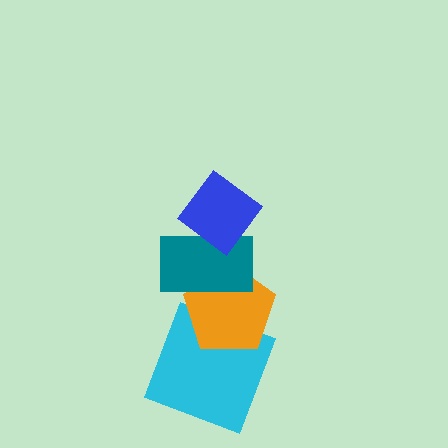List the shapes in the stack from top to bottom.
From top to bottom: the blue diamond, the teal rectangle, the orange pentagon, the cyan square.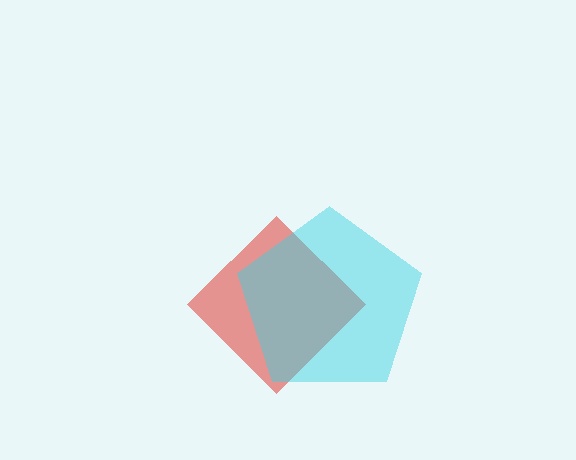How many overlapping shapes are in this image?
There are 2 overlapping shapes in the image.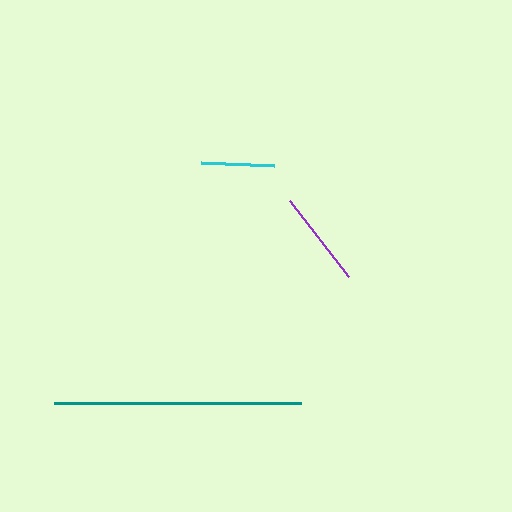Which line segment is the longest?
The teal line is the longest at approximately 247 pixels.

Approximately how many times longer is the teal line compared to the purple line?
The teal line is approximately 2.6 times the length of the purple line.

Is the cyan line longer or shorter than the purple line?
The purple line is longer than the cyan line.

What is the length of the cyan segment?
The cyan segment is approximately 74 pixels long.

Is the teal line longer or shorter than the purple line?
The teal line is longer than the purple line.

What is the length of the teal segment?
The teal segment is approximately 247 pixels long.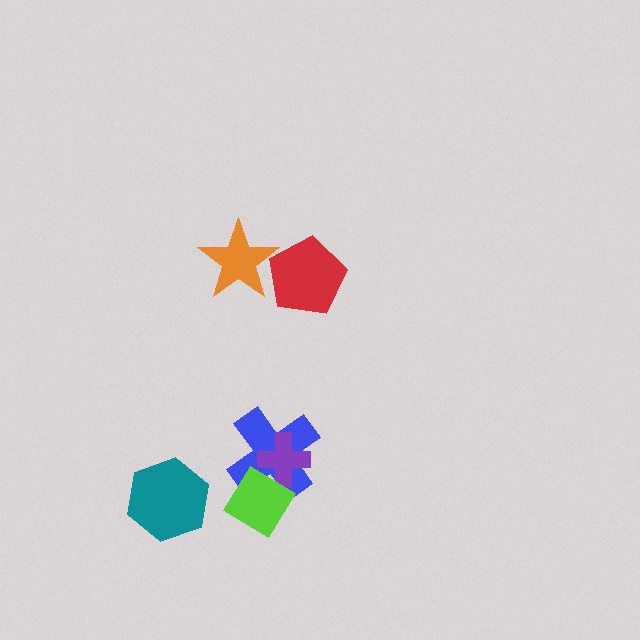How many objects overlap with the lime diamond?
1 object overlaps with the lime diamond.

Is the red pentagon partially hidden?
Yes, it is partially covered by another shape.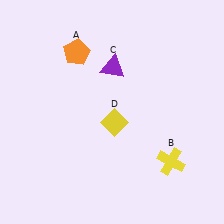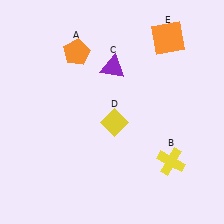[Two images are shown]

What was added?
An orange square (E) was added in Image 2.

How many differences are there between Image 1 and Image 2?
There is 1 difference between the two images.